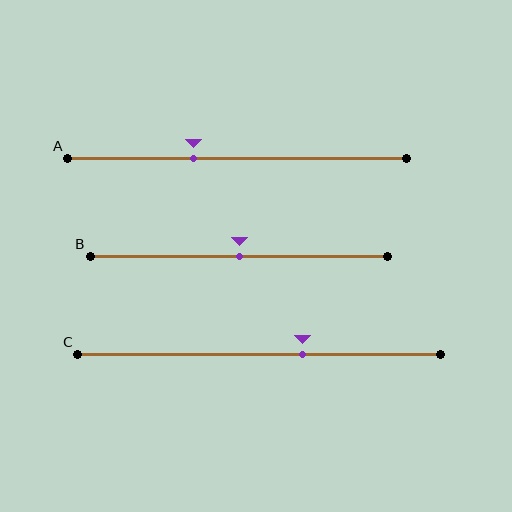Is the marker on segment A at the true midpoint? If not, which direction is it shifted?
No, the marker on segment A is shifted to the left by about 13% of the segment length.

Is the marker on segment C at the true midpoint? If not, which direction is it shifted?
No, the marker on segment C is shifted to the right by about 12% of the segment length.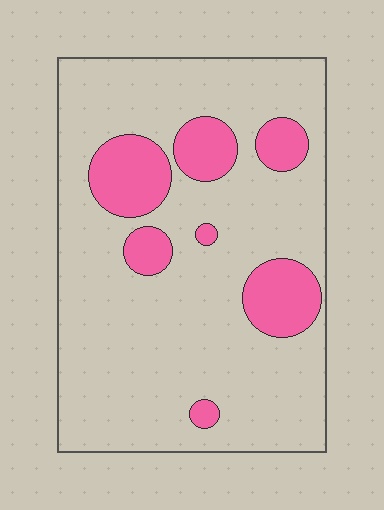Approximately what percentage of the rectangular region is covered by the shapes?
Approximately 20%.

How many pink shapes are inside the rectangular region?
7.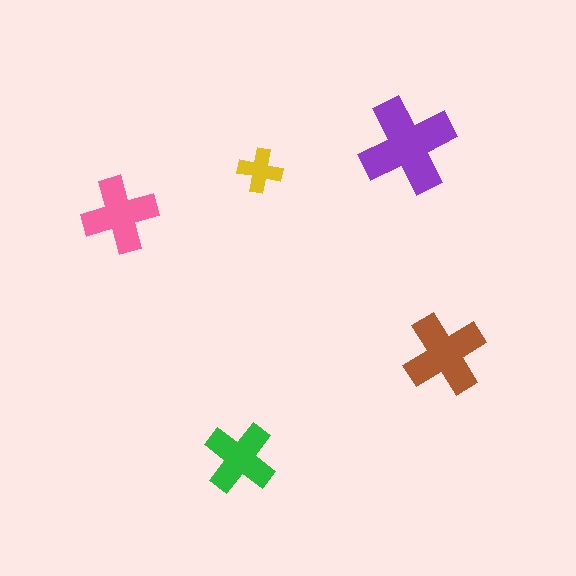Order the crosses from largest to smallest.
the purple one, the brown one, the pink one, the green one, the yellow one.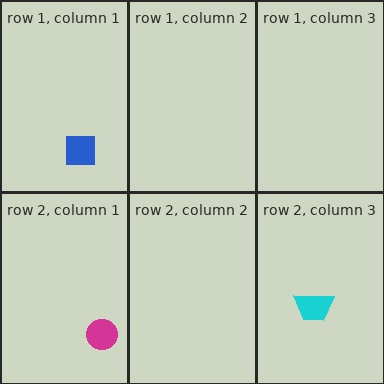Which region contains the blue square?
The row 1, column 1 region.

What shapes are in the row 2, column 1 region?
The magenta circle.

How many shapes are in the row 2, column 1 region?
1.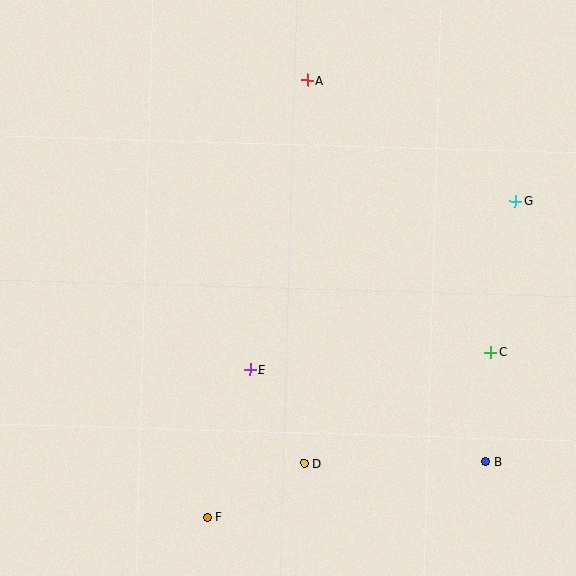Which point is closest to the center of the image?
Point E at (250, 370) is closest to the center.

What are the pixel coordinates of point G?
Point G is at (515, 201).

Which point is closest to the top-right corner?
Point G is closest to the top-right corner.